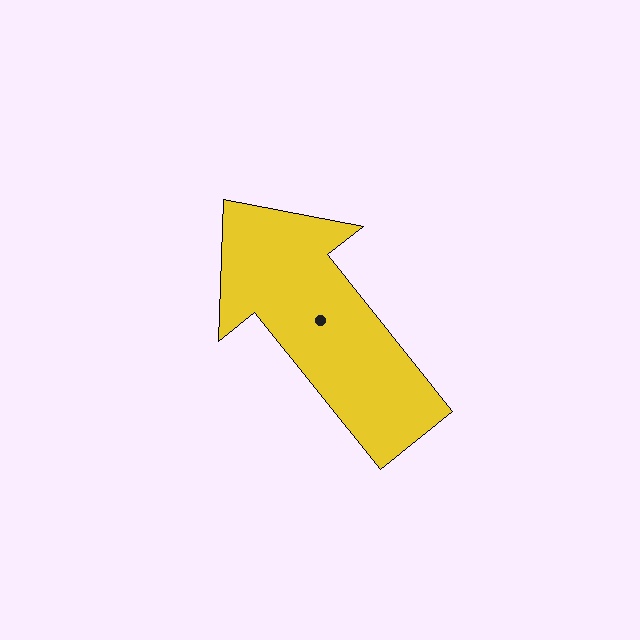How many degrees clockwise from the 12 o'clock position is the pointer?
Approximately 321 degrees.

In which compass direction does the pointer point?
Northwest.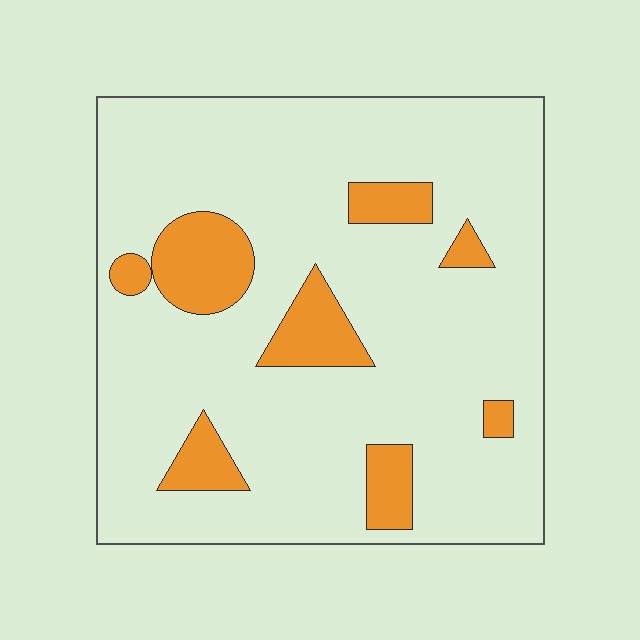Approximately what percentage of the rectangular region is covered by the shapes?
Approximately 15%.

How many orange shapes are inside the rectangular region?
8.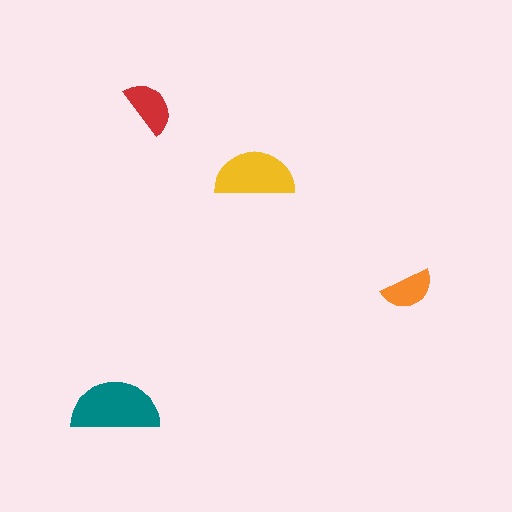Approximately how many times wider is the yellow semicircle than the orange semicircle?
About 1.5 times wider.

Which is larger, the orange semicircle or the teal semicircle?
The teal one.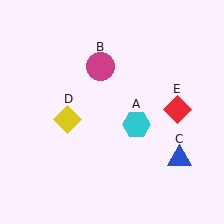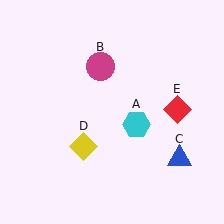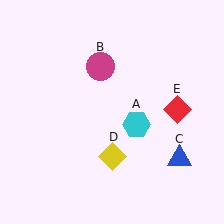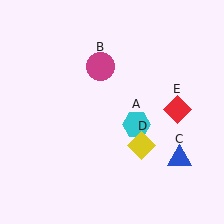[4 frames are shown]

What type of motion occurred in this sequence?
The yellow diamond (object D) rotated counterclockwise around the center of the scene.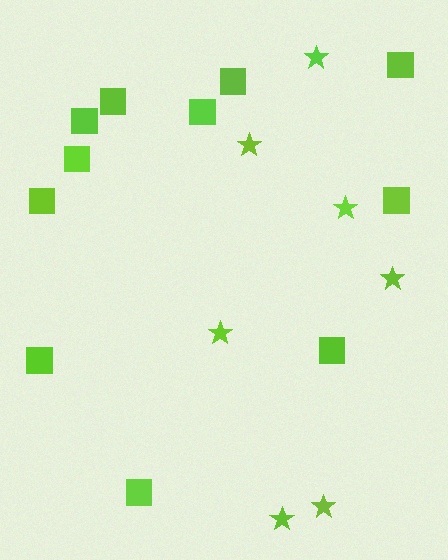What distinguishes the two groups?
There are 2 groups: one group of squares (11) and one group of stars (7).